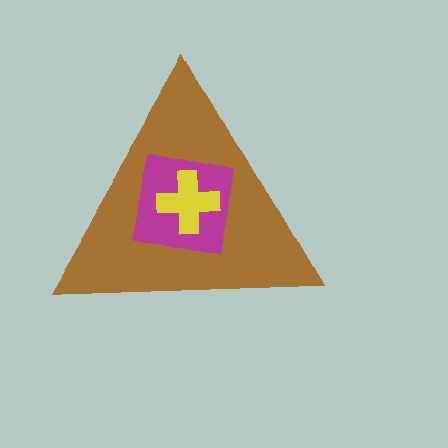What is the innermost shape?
The yellow cross.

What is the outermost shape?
The brown triangle.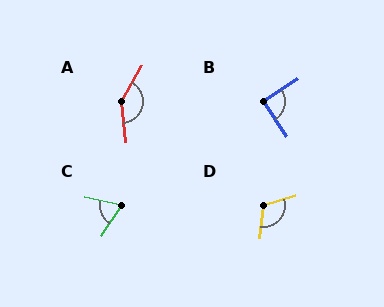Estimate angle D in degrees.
Approximately 114 degrees.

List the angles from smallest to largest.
C (69°), B (89°), D (114°), A (143°).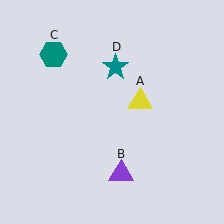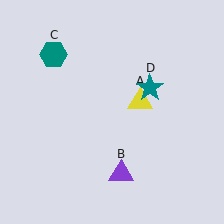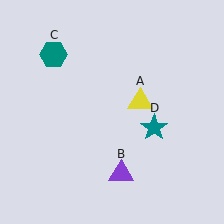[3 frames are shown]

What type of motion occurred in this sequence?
The teal star (object D) rotated clockwise around the center of the scene.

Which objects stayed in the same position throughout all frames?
Yellow triangle (object A) and purple triangle (object B) and teal hexagon (object C) remained stationary.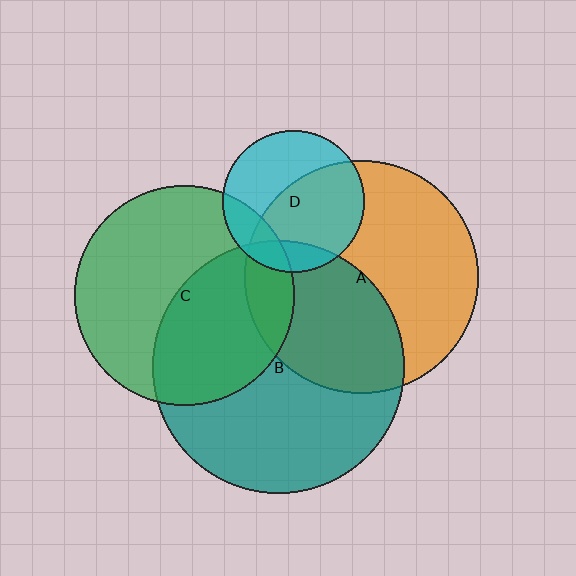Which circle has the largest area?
Circle B (teal).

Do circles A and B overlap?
Yes.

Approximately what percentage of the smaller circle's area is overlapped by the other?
Approximately 40%.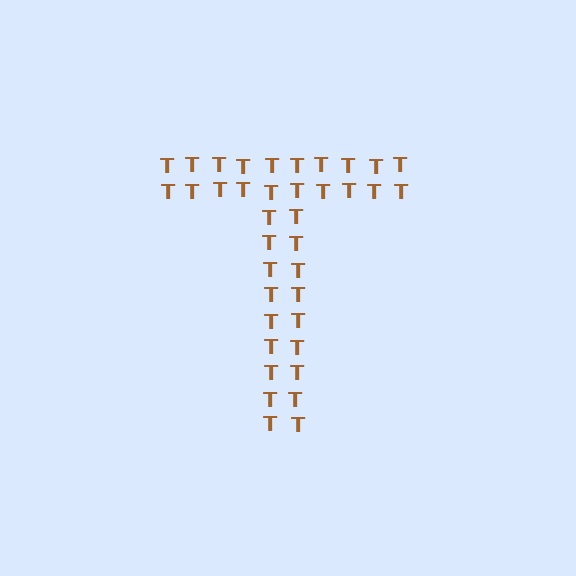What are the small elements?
The small elements are letter T's.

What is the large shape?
The large shape is the letter T.